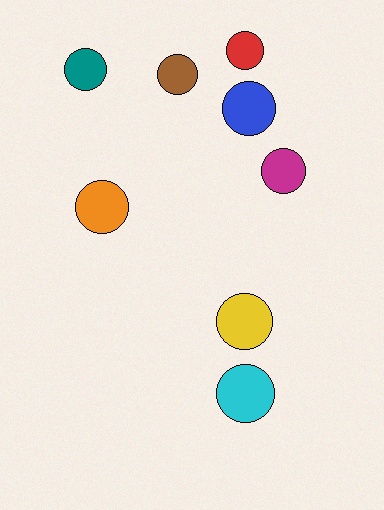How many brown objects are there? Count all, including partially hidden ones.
There is 1 brown object.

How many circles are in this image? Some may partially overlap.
There are 8 circles.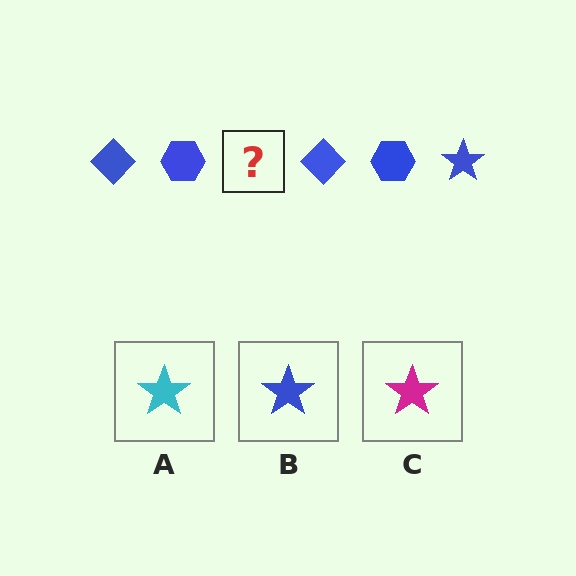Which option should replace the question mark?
Option B.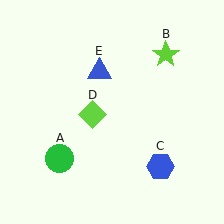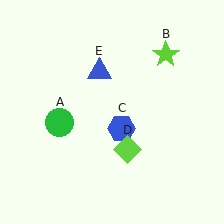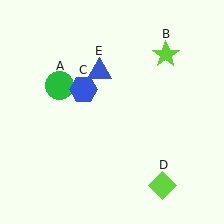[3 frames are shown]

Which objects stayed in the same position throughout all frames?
Lime star (object B) and blue triangle (object E) remained stationary.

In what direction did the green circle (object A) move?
The green circle (object A) moved up.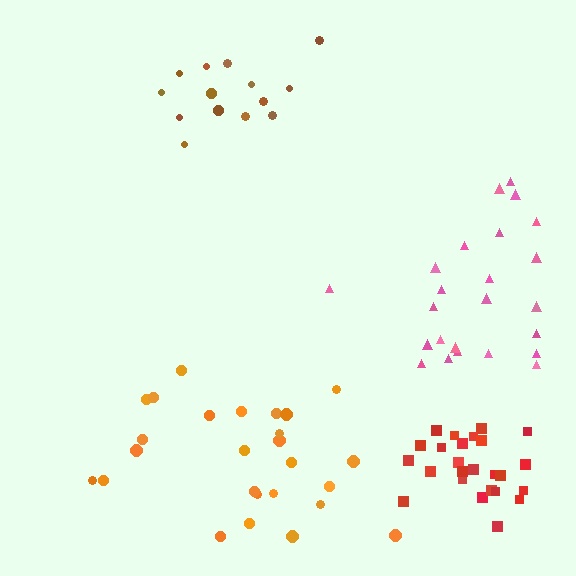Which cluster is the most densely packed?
Red.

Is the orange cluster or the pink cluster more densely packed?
Orange.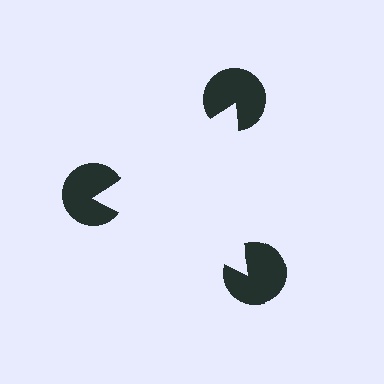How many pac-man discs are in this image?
There are 3 — one at each vertex of the illusory triangle.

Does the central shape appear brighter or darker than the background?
It typically appears slightly brighter than the background, even though no actual brightness change is drawn.